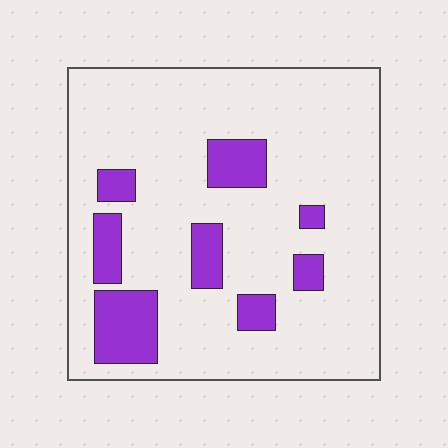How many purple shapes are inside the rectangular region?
8.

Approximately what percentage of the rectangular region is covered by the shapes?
Approximately 15%.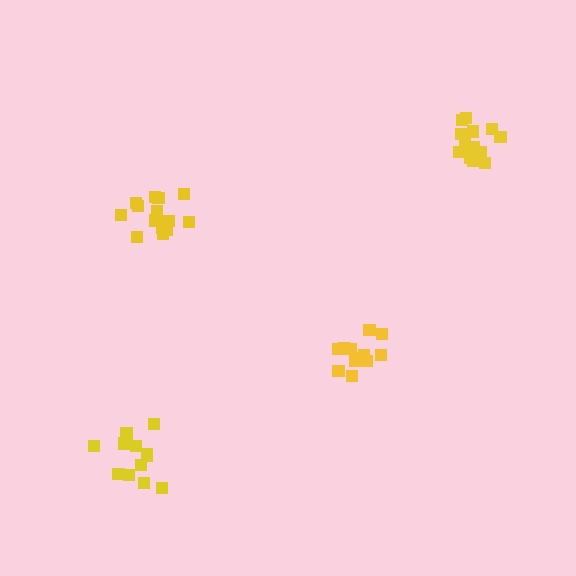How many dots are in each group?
Group 1: 16 dots, Group 2: 14 dots, Group 3: 15 dots, Group 4: 14 dots (59 total).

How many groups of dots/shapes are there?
There are 4 groups.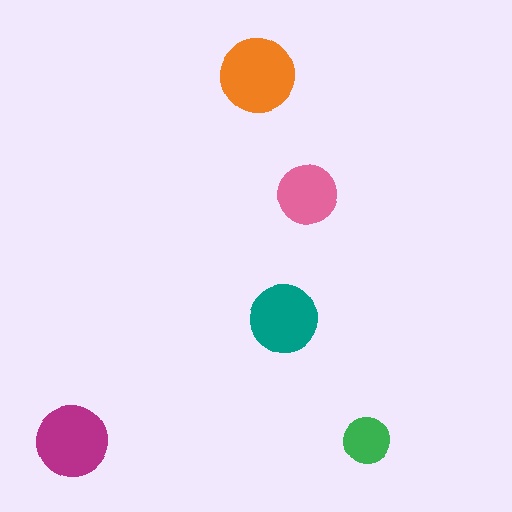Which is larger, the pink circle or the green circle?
The pink one.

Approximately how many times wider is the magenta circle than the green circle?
About 1.5 times wider.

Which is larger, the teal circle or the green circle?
The teal one.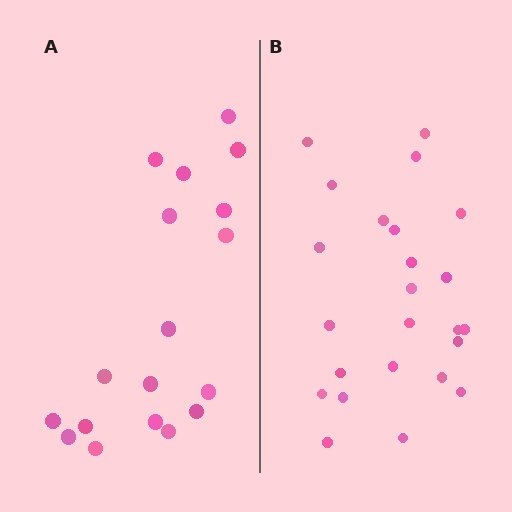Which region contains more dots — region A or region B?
Region B (the right region) has more dots.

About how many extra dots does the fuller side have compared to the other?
Region B has about 6 more dots than region A.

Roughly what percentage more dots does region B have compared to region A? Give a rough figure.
About 35% more.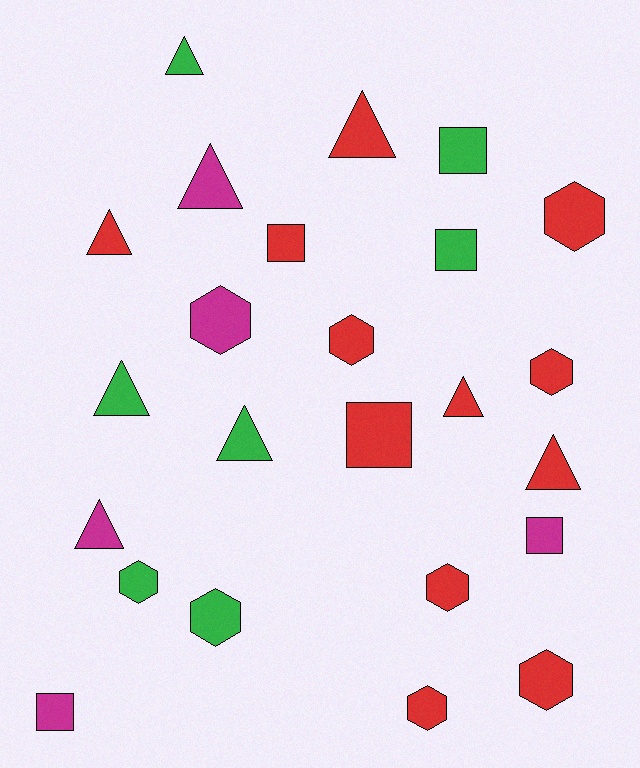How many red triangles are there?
There are 4 red triangles.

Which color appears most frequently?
Red, with 12 objects.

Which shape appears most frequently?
Triangle, with 9 objects.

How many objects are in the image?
There are 24 objects.